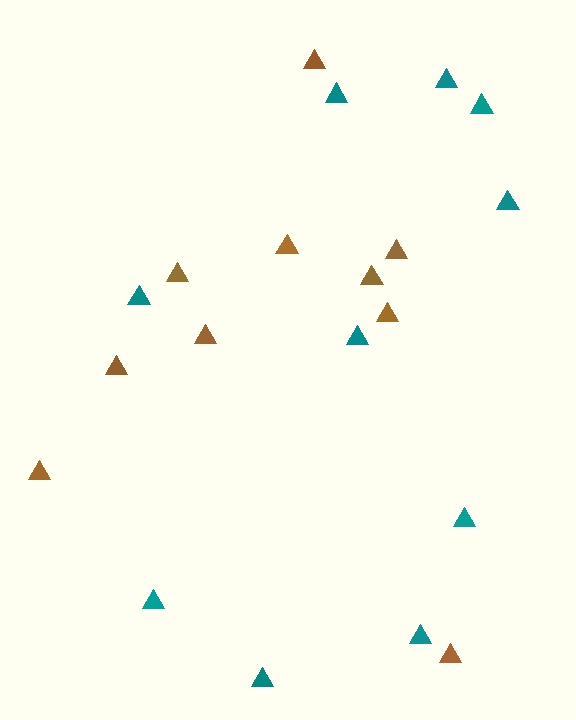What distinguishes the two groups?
There are 2 groups: one group of brown triangles (10) and one group of teal triangles (10).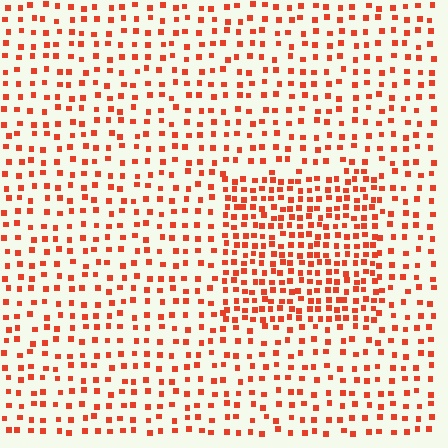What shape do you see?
I see a rectangle.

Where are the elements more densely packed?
The elements are more densely packed inside the rectangle boundary.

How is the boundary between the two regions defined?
The boundary is defined by a change in element density (approximately 1.9x ratio). All elements are the same color, size, and shape.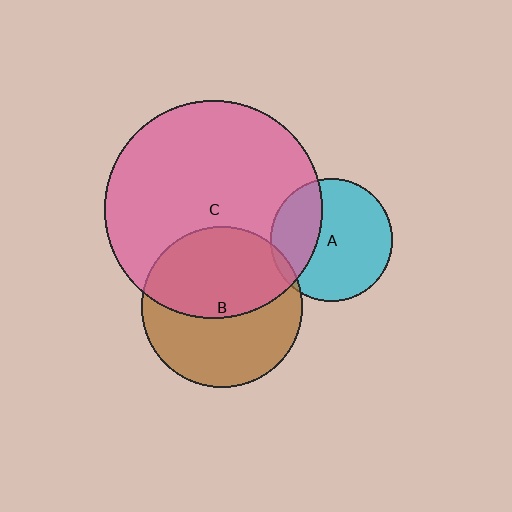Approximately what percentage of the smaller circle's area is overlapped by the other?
Approximately 5%.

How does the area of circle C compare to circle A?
Approximately 3.2 times.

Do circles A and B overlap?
Yes.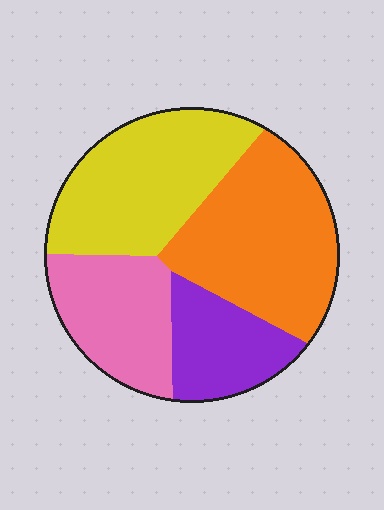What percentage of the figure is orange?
Orange takes up between a sixth and a third of the figure.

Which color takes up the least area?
Purple, at roughly 15%.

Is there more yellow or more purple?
Yellow.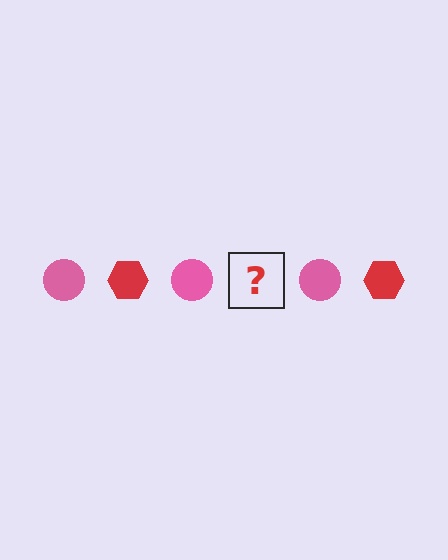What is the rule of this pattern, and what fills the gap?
The rule is that the pattern alternates between pink circle and red hexagon. The gap should be filled with a red hexagon.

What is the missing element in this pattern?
The missing element is a red hexagon.